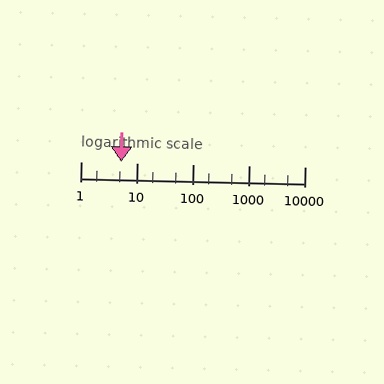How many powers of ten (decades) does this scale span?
The scale spans 4 decades, from 1 to 10000.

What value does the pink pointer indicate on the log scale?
The pointer indicates approximately 5.3.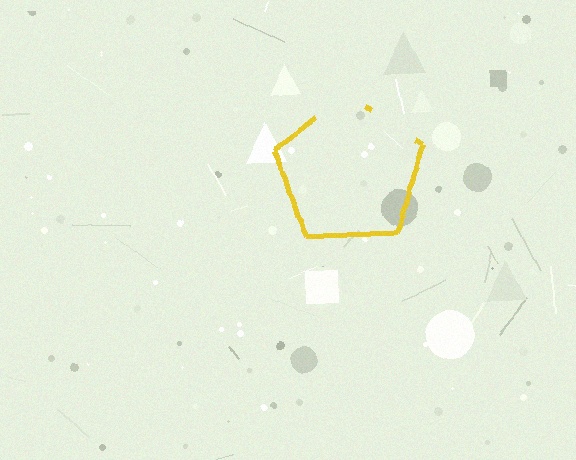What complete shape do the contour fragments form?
The contour fragments form a pentagon.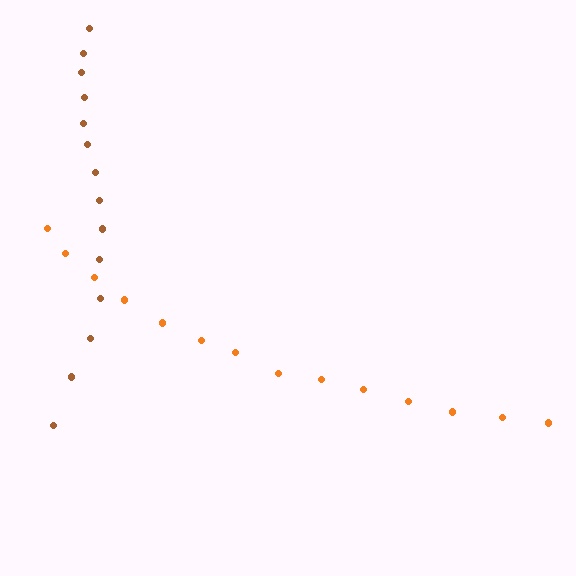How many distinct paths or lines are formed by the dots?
There are 2 distinct paths.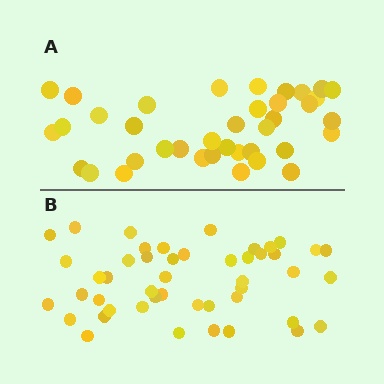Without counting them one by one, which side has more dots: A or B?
Region B (the bottom region) has more dots.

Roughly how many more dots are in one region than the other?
Region B has roughly 8 or so more dots than region A.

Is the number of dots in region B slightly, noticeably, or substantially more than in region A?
Region B has only slightly more — the two regions are fairly close. The ratio is roughly 1.2 to 1.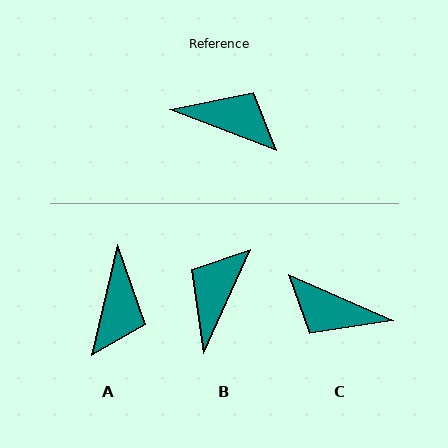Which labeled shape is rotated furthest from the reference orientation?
C, about 178 degrees away.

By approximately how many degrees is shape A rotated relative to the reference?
Approximately 82 degrees clockwise.